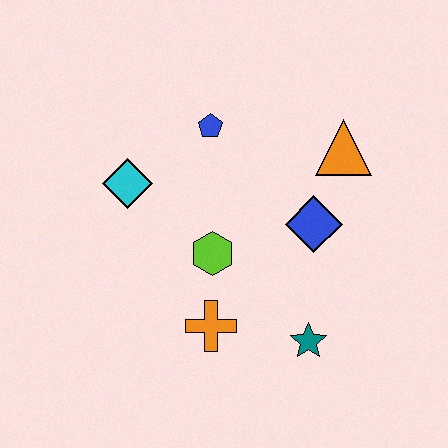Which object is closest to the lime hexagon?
The orange cross is closest to the lime hexagon.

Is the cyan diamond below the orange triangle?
Yes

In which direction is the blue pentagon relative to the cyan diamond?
The blue pentagon is to the right of the cyan diamond.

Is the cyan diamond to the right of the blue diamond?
No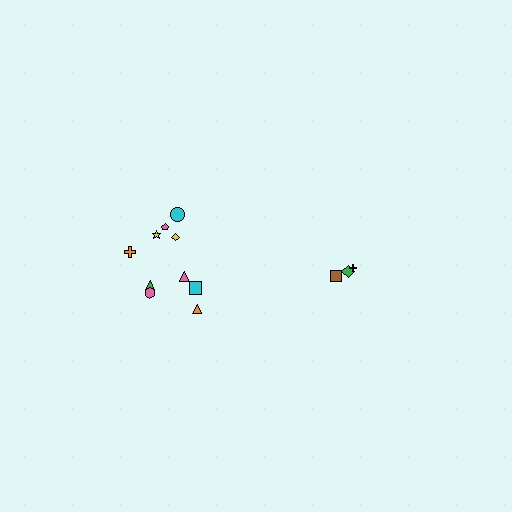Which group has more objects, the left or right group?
The left group.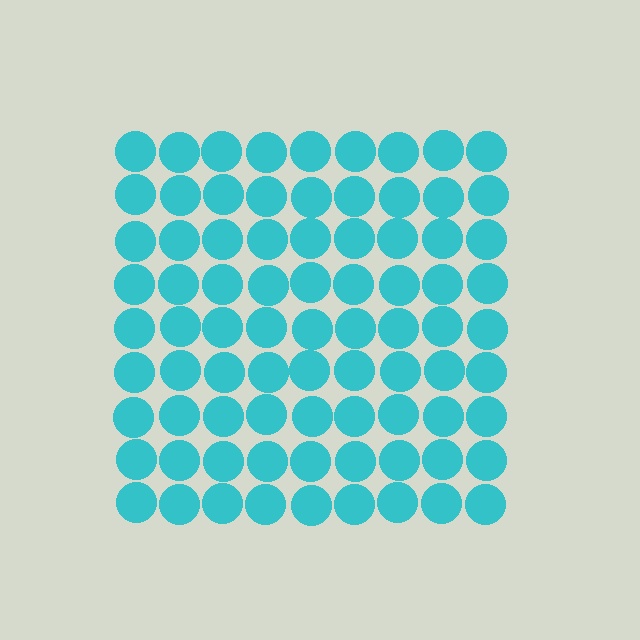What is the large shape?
The large shape is a square.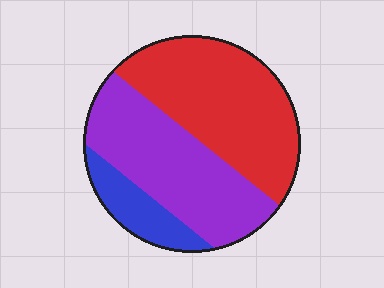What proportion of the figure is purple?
Purple takes up about two fifths (2/5) of the figure.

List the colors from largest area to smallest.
From largest to smallest: red, purple, blue.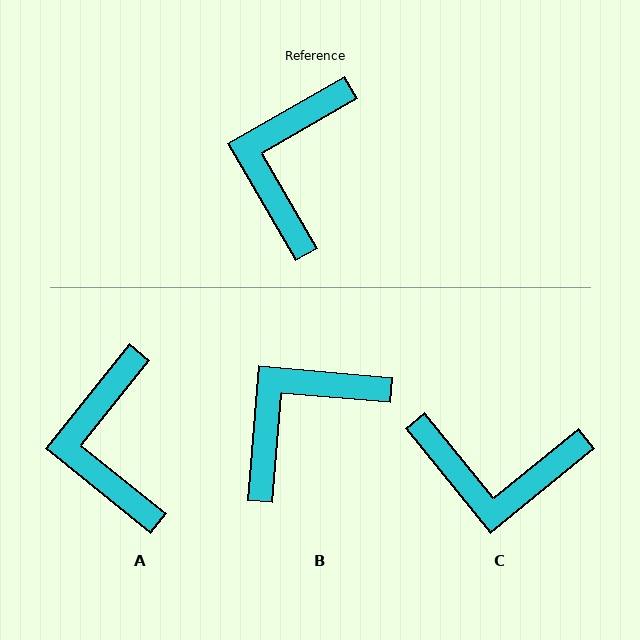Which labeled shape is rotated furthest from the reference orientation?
C, about 99 degrees away.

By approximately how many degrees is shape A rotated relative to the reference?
Approximately 21 degrees counter-clockwise.